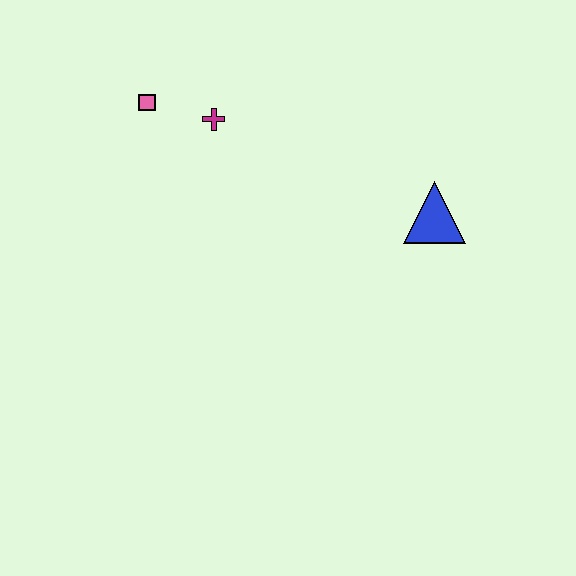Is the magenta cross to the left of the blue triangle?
Yes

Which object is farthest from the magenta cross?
The blue triangle is farthest from the magenta cross.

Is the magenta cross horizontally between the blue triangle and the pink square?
Yes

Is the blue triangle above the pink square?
No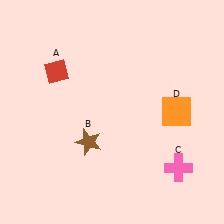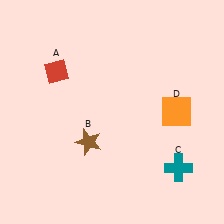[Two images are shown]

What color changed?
The cross (C) changed from pink in Image 1 to teal in Image 2.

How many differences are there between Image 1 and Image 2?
There is 1 difference between the two images.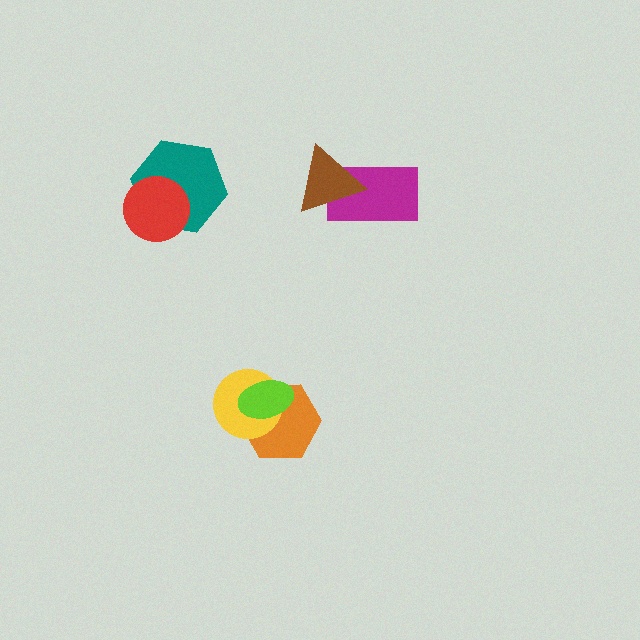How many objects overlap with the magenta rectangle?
1 object overlaps with the magenta rectangle.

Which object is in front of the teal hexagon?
The red circle is in front of the teal hexagon.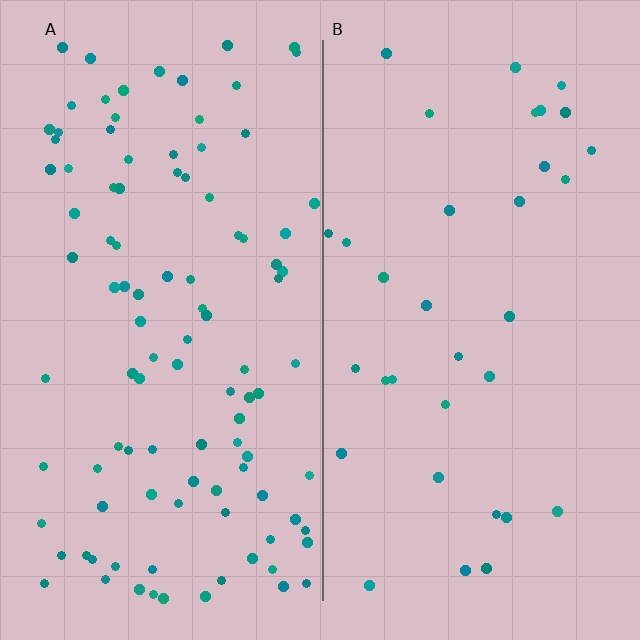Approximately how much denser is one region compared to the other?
Approximately 3.1× — region A over region B.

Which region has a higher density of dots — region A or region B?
A (the left).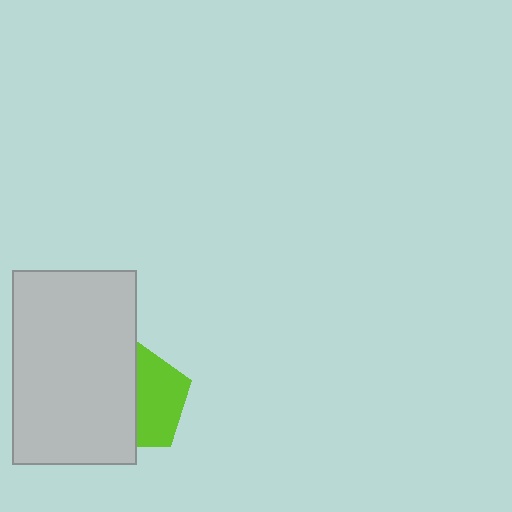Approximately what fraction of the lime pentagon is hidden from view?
Roughly 52% of the lime pentagon is hidden behind the light gray rectangle.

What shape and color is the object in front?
The object in front is a light gray rectangle.